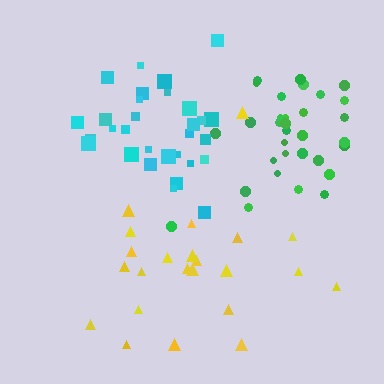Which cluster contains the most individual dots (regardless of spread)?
Green (32).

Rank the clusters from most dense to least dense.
green, cyan, yellow.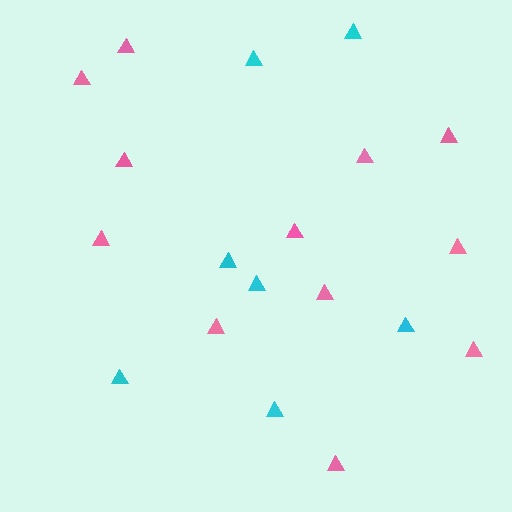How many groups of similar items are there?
There are 2 groups: one group of cyan triangles (7) and one group of pink triangles (12).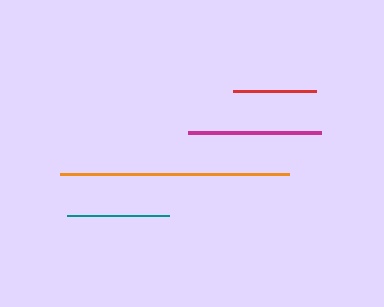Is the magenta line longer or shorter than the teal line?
The magenta line is longer than the teal line.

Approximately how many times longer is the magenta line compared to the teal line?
The magenta line is approximately 1.3 times the length of the teal line.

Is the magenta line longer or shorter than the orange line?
The orange line is longer than the magenta line.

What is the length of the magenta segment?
The magenta segment is approximately 133 pixels long.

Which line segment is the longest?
The orange line is the longest at approximately 229 pixels.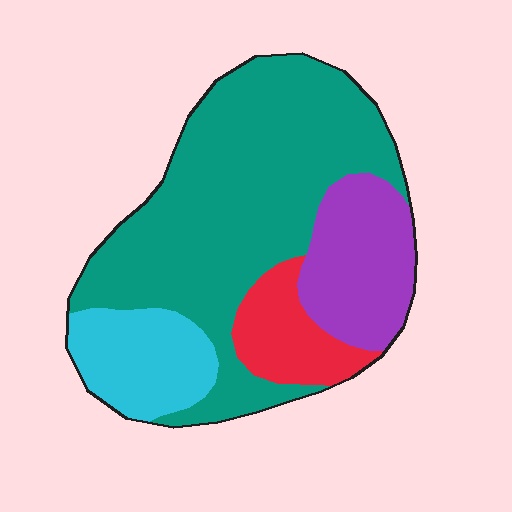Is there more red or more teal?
Teal.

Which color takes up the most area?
Teal, at roughly 55%.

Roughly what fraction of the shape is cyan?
Cyan covers 14% of the shape.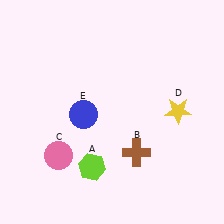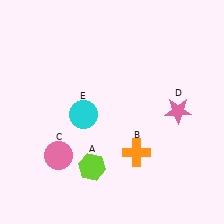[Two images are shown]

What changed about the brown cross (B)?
In Image 1, B is brown. In Image 2, it changed to orange.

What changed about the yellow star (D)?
In Image 1, D is yellow. In Image 2, it changed to pink.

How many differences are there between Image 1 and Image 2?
There are 3 differences between the two images.